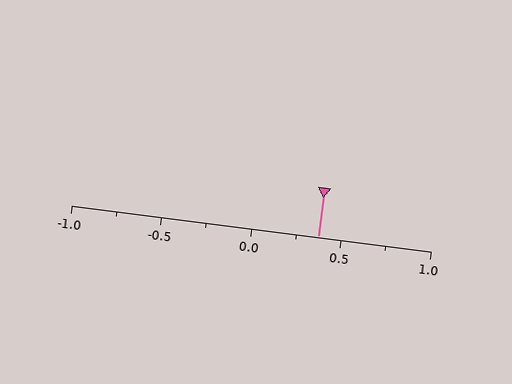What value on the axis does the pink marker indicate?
The marker indicates approximately 0.38.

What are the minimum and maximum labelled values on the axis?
The axis runs from -1.0 to 1.0.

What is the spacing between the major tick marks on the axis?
The major ticks are spaced 0.5 apart.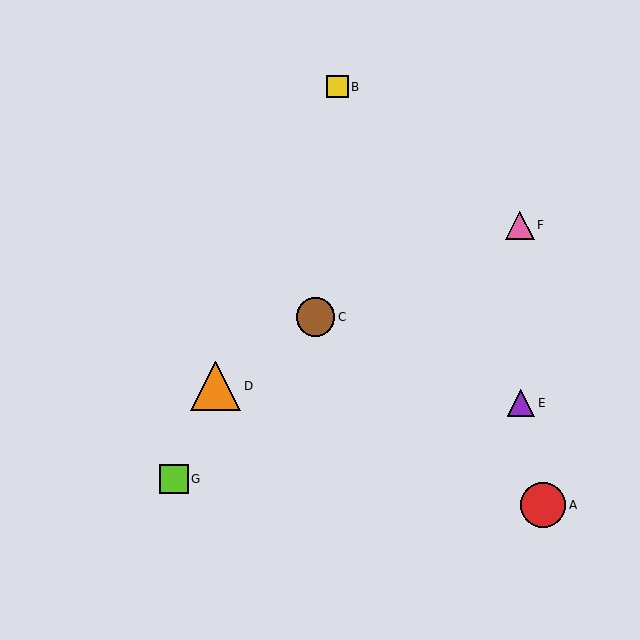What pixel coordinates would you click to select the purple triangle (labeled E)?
Click at (521, 403) to select the purple triangle E.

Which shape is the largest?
The orange triangle (labeled D) is the largest.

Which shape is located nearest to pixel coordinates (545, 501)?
The red circle (labeled A) at (543, 505) is nearest to that location.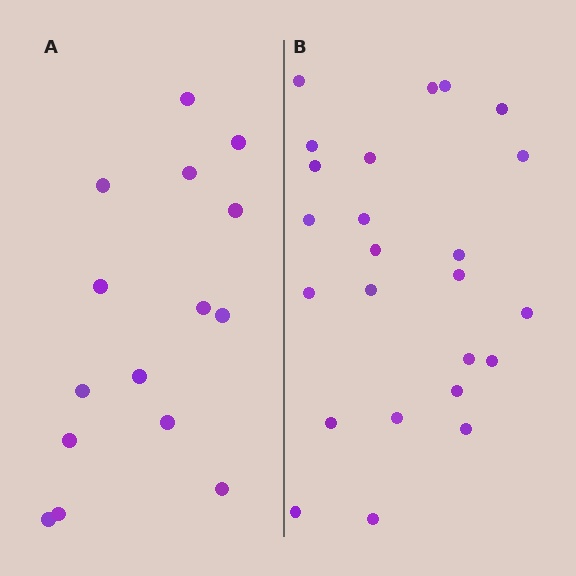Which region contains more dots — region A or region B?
Region B (the right region) has more dots.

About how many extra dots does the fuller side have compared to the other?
Region B has roughly 8 or so more dots than region A.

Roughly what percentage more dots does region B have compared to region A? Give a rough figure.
About 60% more.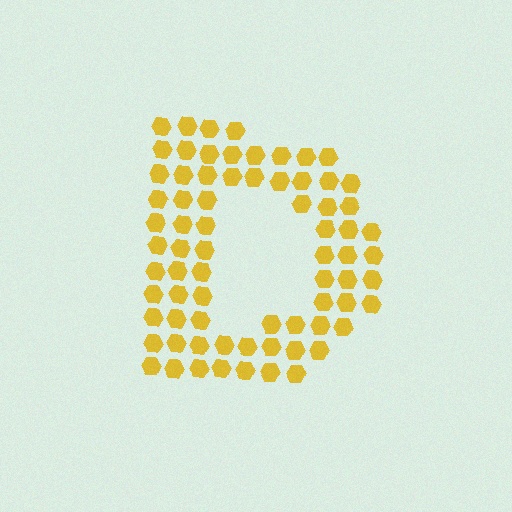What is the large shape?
The large shape is the letter D.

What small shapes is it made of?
It is made of small hexagons.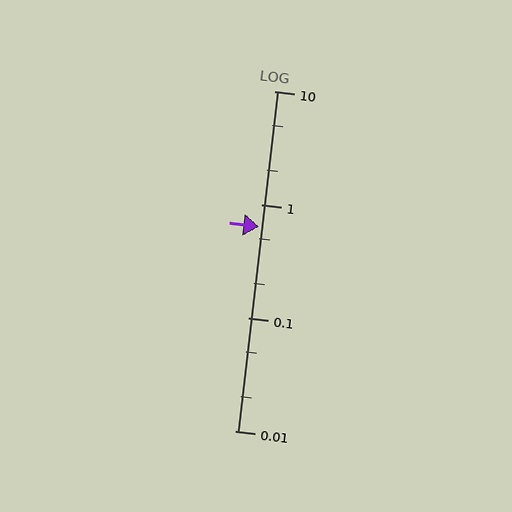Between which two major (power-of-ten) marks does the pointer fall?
The pointer is between 0.1 and 1.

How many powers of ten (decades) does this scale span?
The scale spans 3 decades, from 0.01 to 10.